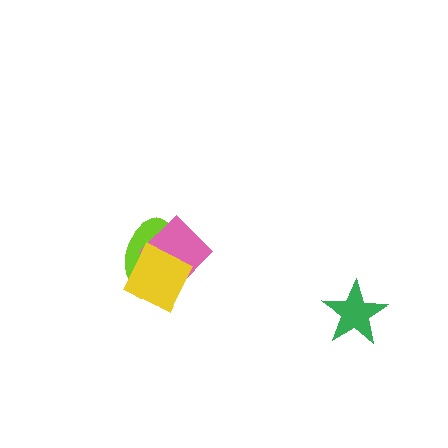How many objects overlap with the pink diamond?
2 objects overlap with the pink diamond.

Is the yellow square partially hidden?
No, no other shape covers it.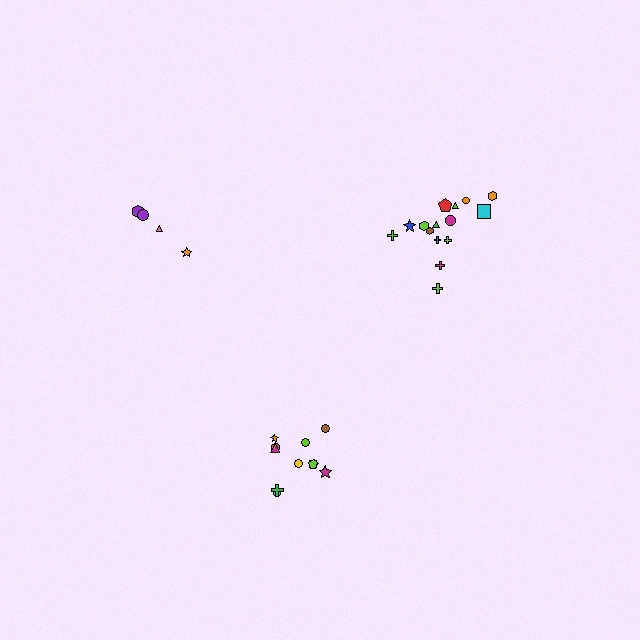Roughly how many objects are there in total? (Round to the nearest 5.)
Roughly 30 objects in total.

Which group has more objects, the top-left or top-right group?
The top-right group.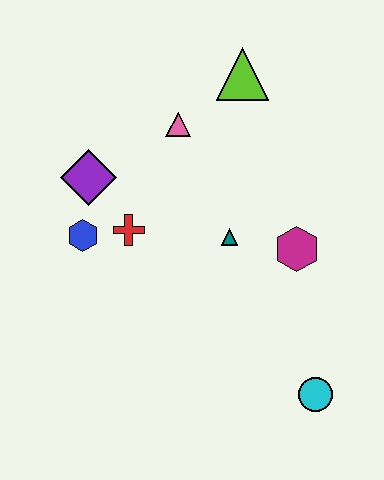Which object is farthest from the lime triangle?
The cyan circle is farthest from the lime triangle.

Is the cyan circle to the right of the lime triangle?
Yes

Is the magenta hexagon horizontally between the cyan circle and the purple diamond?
Yes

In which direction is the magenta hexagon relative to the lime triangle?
The magenta hexagon is below the lime triangle.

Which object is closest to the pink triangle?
The lime triangle is closest to the pink triangle.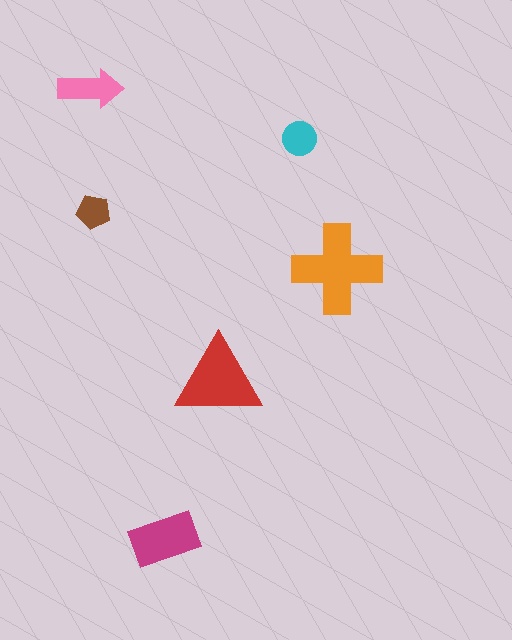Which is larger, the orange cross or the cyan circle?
The orange cross.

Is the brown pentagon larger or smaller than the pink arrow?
Smaller.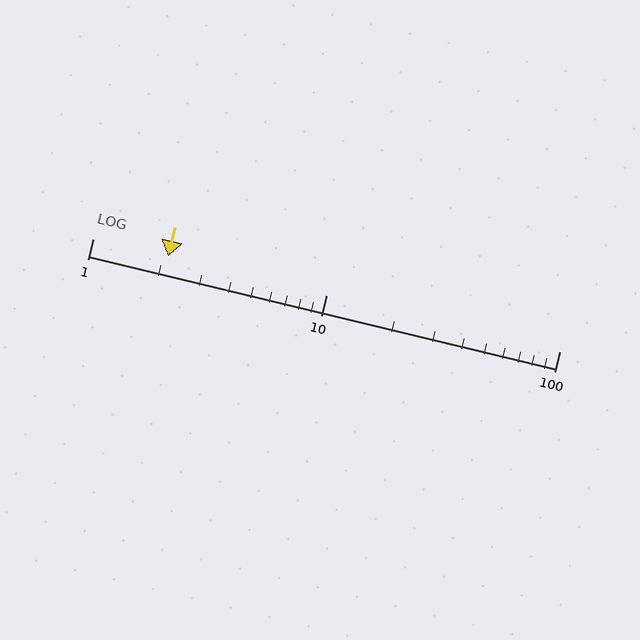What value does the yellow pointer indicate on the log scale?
The pointer indicates approximately 2.1.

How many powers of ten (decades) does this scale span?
The scale spans 2 decades, from 1 to 100.